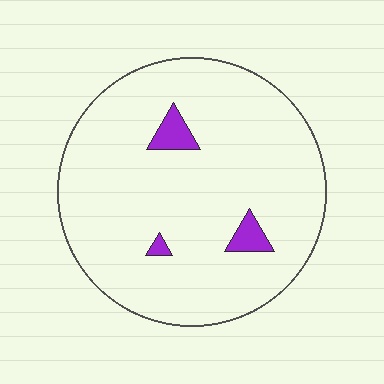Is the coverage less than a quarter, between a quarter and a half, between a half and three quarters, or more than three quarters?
Less than a quarter.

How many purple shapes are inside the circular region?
3.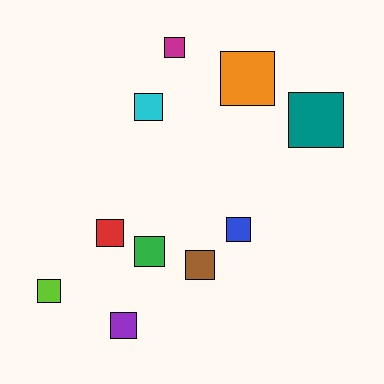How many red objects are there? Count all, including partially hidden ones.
There is 1 red object.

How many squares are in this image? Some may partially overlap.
There are 10 squares.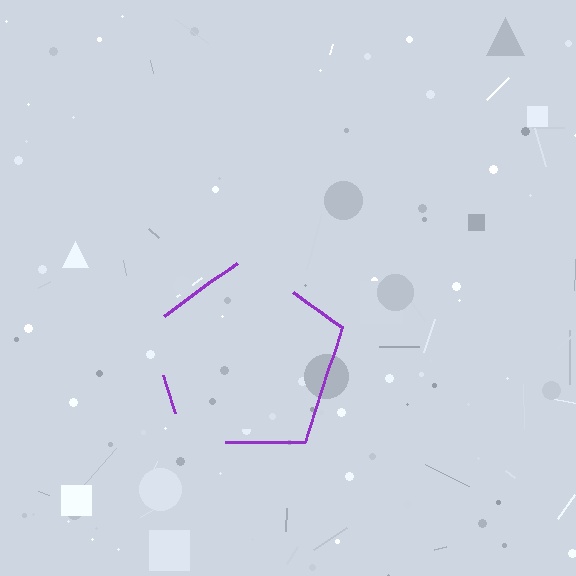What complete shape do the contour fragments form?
The contour fragments form a pentagon.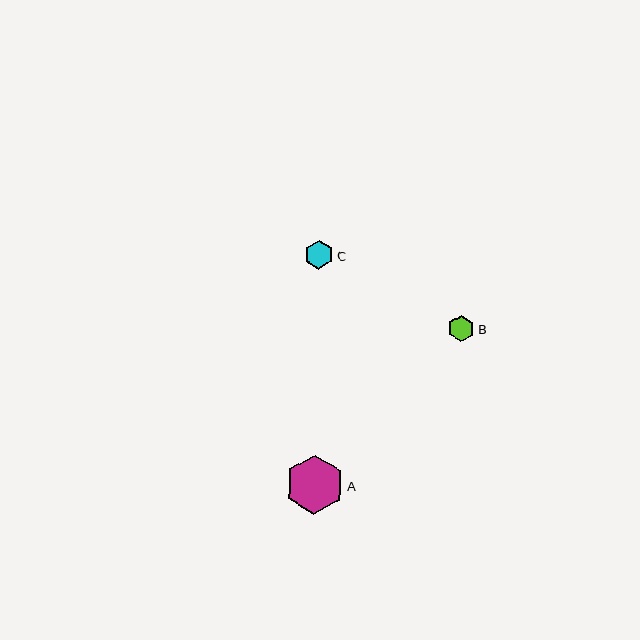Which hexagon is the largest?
Hexagon A is the largest with a size of approximately 59 pixels.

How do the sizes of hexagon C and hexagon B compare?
Hexagon C and hexagon B are approximately the same size.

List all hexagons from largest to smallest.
From largest to smallest: A, C, B.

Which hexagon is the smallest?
Hexagon B is the smallest with a size of approximately 27 pixels.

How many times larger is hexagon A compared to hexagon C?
Hexagon A is approximately 2.0 times the size of hexagon C.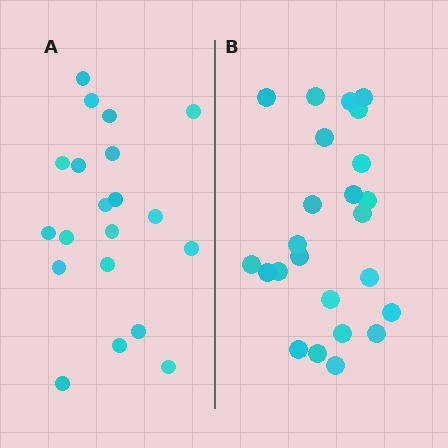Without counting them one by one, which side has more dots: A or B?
Region B (the right region) has more dots.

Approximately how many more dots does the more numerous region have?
Region B has about 4 more dots than region A.